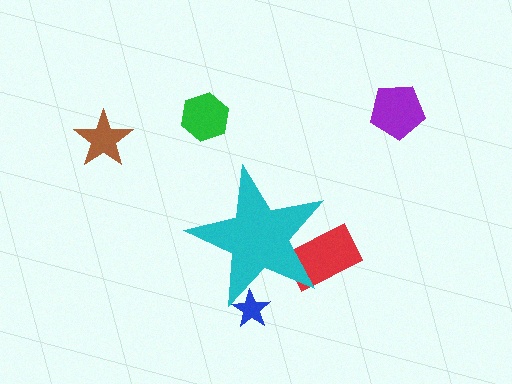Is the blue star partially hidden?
Yes, the blue star is partially hidden behind the cyan star.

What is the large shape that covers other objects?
A cyan star.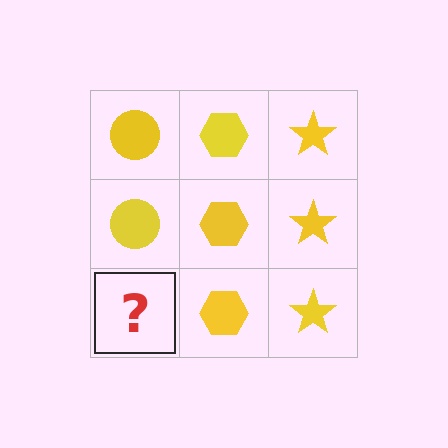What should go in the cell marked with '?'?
The missing cell should contain a yellow circle.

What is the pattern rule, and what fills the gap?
The rule is that each column has a consistent shape. The gap should be filled with a yellow circle.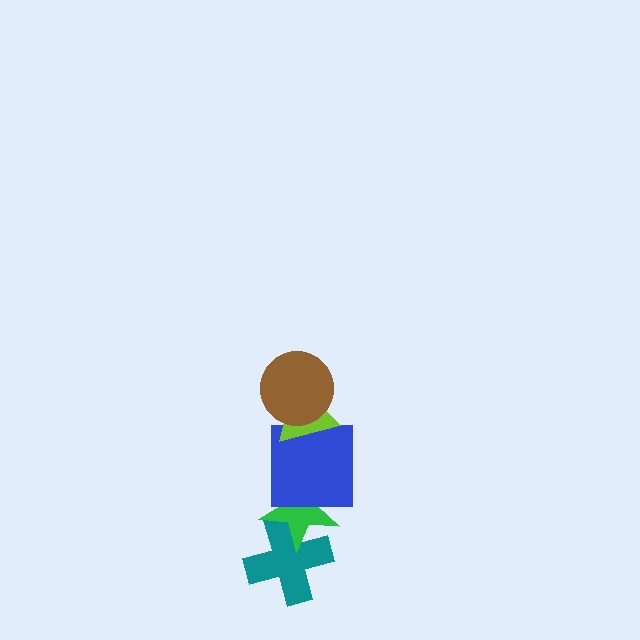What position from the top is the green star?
The green star is 4th from the top.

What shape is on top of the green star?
The blue square is on top of the green star.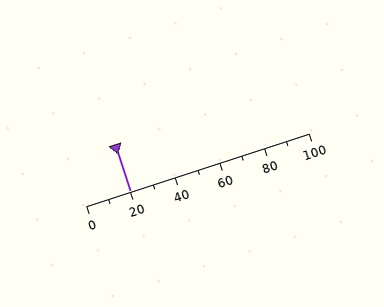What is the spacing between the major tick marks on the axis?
The major ticks are spaced 20 apart.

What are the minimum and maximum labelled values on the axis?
The axis runs from 0 to 100.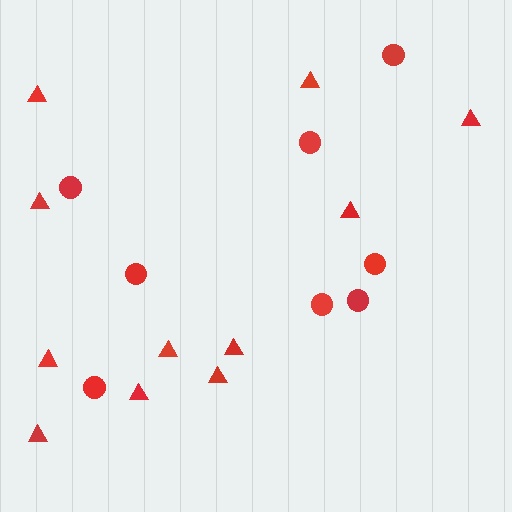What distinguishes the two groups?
There are 2 groups: one group of triangles (11) and one group of circles (8).